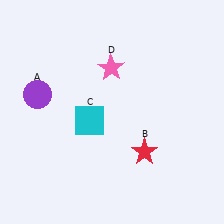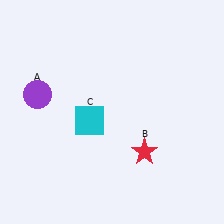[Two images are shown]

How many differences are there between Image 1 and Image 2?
There is 1 difference between the two images.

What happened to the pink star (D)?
The pink star (D) was removed in Image 2. It was in the top-left area of Image 1.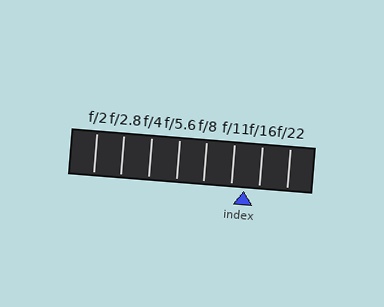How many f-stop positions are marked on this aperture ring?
There are 8 f-stop positions marked.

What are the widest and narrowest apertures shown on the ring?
The widest aperture shown is f/2 and the narrowest is f/22.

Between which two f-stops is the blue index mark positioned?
The index mark is between f/11 and f/16.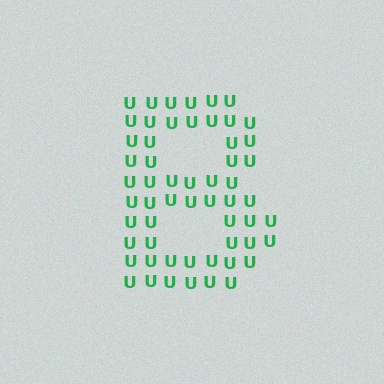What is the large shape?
The large shape is the letter B.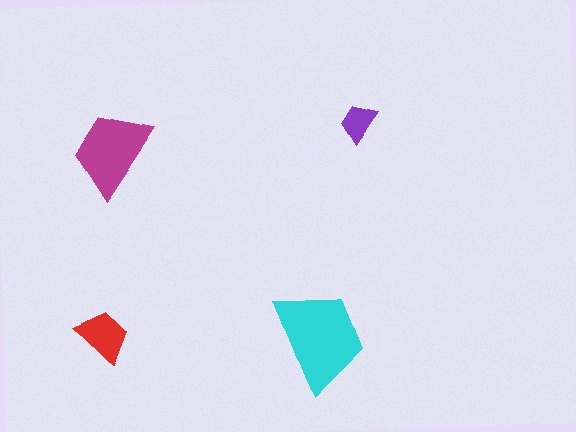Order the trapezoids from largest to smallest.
the cyan one, the magenta one, the red one, the purple one.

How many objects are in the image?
There are 4 objects in the image.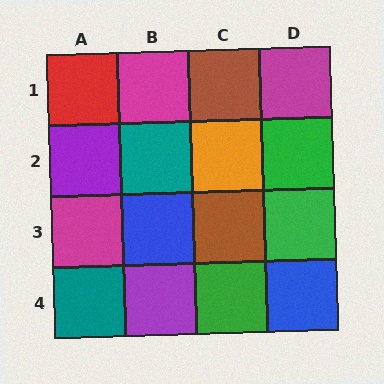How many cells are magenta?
3 cells are magenta.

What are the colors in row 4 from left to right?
Teal, purple, green, blue.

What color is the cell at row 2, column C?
Orange.